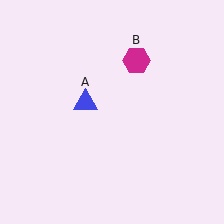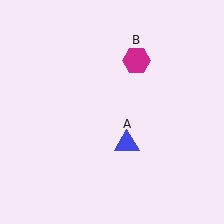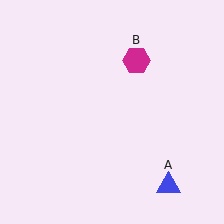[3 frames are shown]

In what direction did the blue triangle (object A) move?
The blue triangle (object A) moved down and to the right.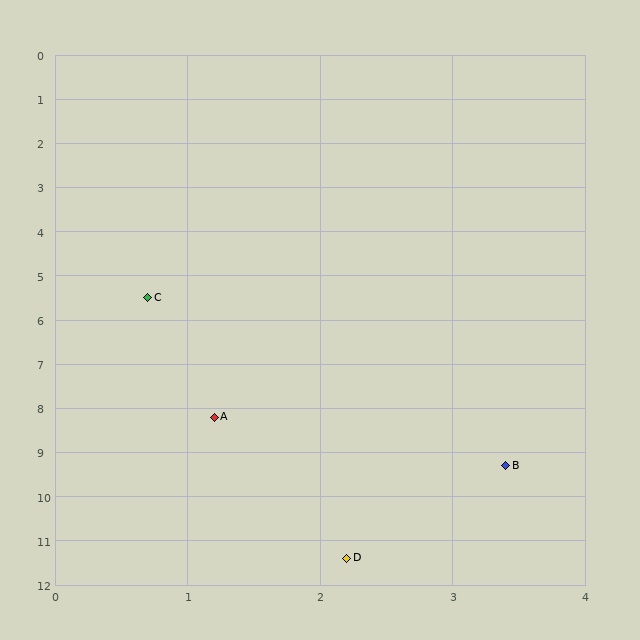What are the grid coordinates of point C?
Point C is at approximately (0.7, 5.5).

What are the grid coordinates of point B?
Point B is at approximately (3.4, 9.3).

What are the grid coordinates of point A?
Point A is at approximately (1.2, 8.2).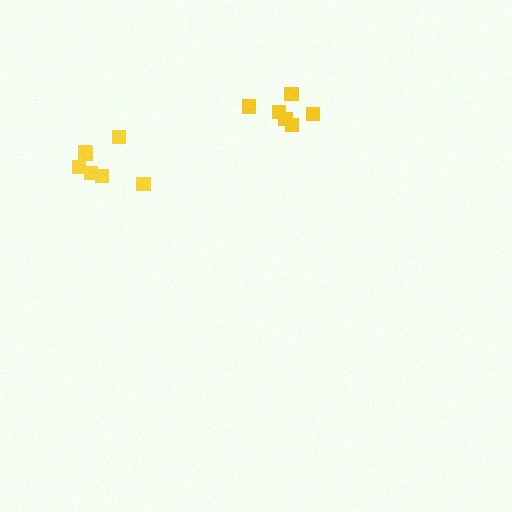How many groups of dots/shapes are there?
There are 2 groups.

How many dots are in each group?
Group 1: 6 dots, Group 2: 7 dots (13 total).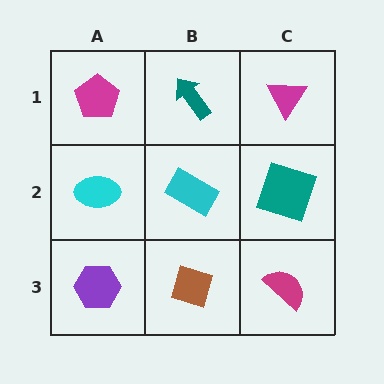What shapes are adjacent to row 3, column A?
A cyan ellipse (row 2, column A), a brown diamond (row 3, column B).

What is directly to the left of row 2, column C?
A cyan rectangle.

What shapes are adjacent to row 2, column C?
A magenta triangle (row 1, column C), a magenta semicircle (row 3, column C), a cyan rectangle (row 2, column B).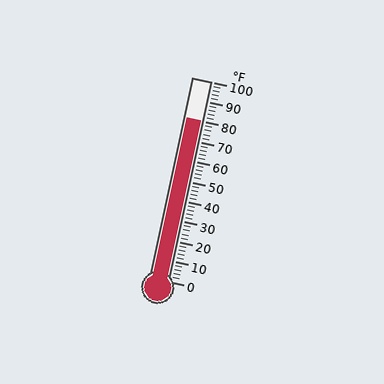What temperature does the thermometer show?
The thermometer shows approximately 80°F.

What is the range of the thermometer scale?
The thermometer scale ranges from 0°F to 100°F.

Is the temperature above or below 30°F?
The temperature is above 30°F.